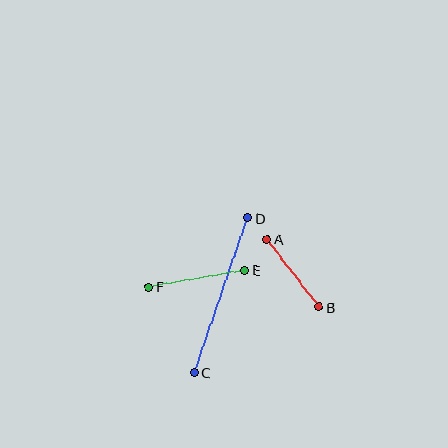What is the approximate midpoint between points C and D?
The midpoint is at approximately (221, 295) pixels.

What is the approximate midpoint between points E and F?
The midpoint is at approximately (197, 278) pixels.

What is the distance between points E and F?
The distance is approximately 97 pixels.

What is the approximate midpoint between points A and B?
The midpoint is at approximately (293, 273) pixels.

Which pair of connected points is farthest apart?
Points C and D are farthest apart.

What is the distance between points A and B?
The distance is approximately 86 pixels.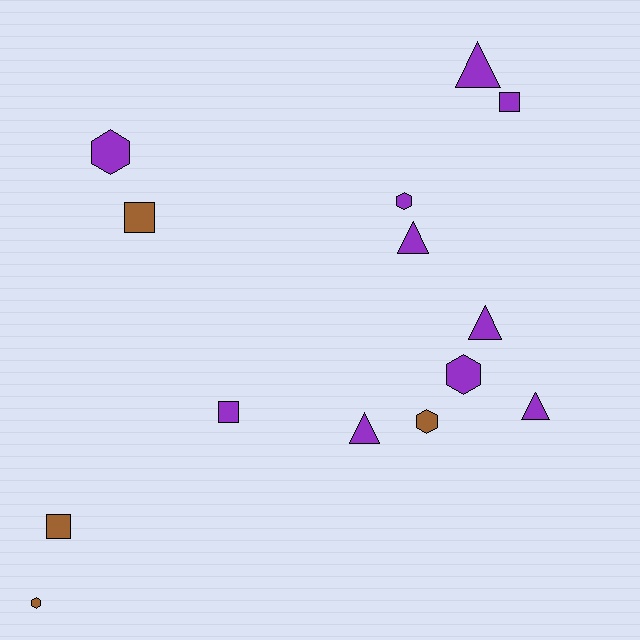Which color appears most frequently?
Purple, with 10 objects.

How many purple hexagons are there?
There are 3 purple hexagons.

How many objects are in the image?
There are 14 objects.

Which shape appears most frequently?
Hexagon, with 5 objects.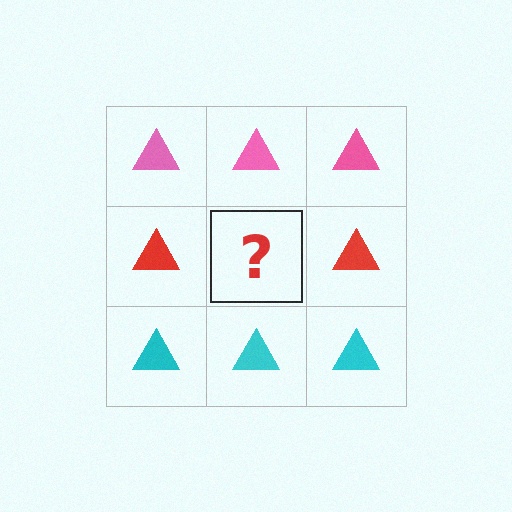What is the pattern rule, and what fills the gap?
The rule is that each row has a consistent color. The gap should be filled with a red triangle.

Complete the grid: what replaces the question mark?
The question mark should be replaced with a red triangle.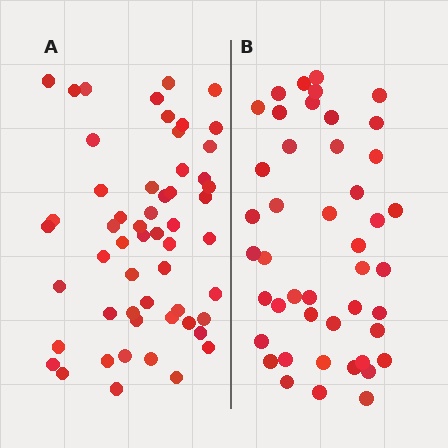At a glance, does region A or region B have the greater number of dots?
Region A (the left region) has more dots.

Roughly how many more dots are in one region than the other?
Region A has roughly 10 or so more dots than region B.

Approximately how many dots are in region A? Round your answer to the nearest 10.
About 60 dots. (The exact count is 55, which rounds to 60.)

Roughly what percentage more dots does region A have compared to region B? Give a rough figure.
About 20% more.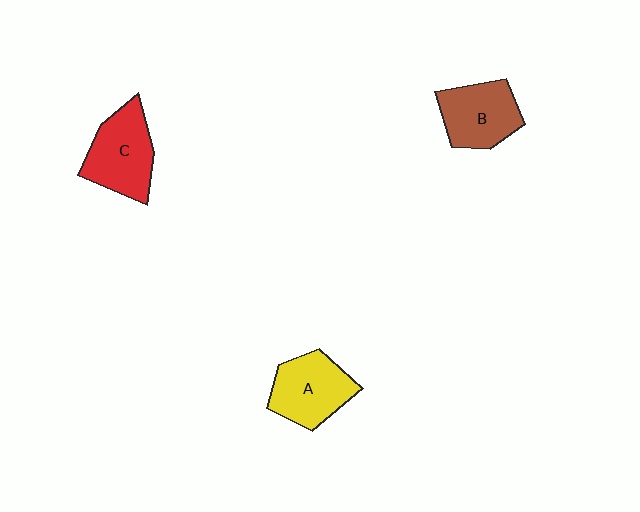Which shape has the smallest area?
Shape B (brown).